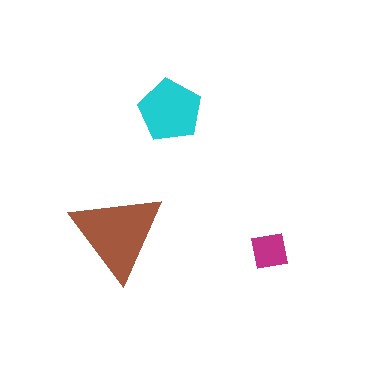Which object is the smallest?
The magenta square.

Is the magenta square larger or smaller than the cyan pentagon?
Smaller.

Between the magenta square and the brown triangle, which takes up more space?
The brown triangle.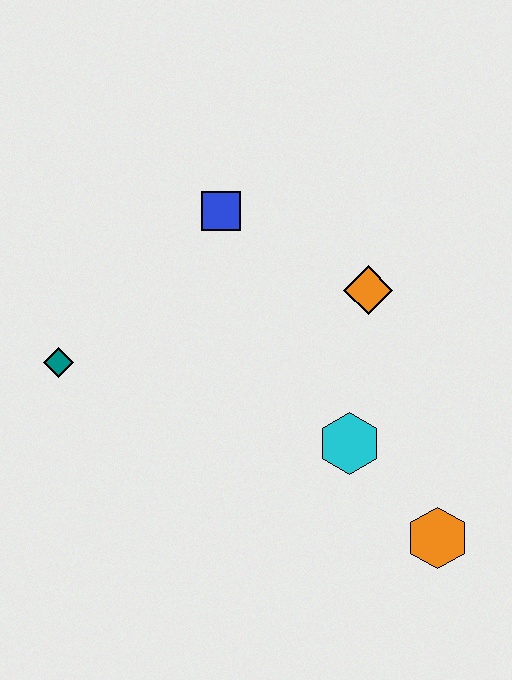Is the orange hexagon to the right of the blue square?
Yes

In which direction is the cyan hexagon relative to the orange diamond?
The cyan hexagon is below the orange diamond.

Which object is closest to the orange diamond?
The cyan hexagon is closest to the orange diamond.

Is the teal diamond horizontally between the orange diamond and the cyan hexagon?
No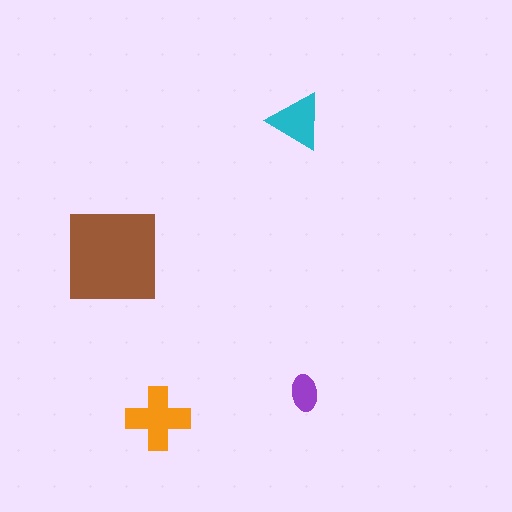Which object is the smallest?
The purple ellipse.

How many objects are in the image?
There are 4 objects in the image.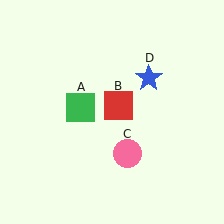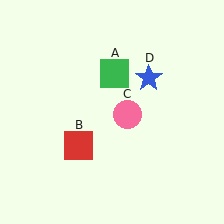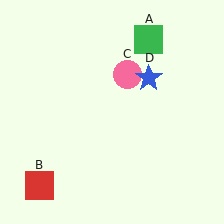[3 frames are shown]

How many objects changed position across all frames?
3 objects changed position: green square (object A), red square (object B), pink circle (object C).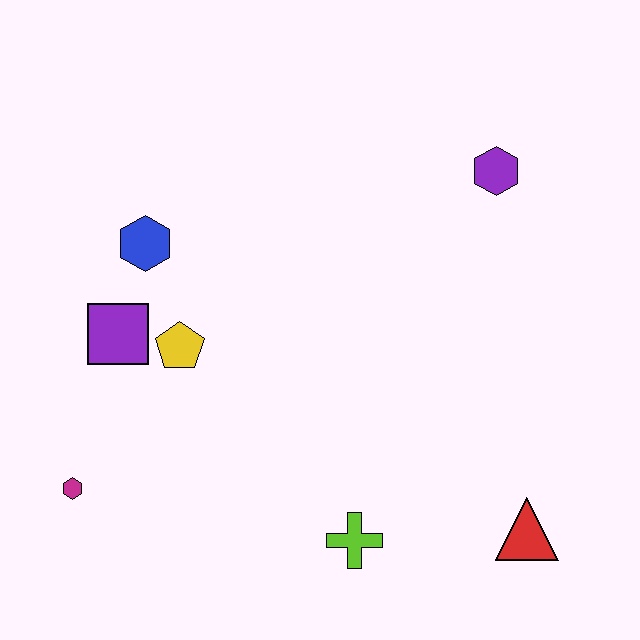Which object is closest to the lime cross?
The red triangle is closest to the lime cross.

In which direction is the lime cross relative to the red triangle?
The lime cross is to the left of the red triangle.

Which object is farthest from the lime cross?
The purple hexagon is farthest from the lime cross.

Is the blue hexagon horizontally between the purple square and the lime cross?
Yes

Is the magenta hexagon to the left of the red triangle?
Yes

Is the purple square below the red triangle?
No